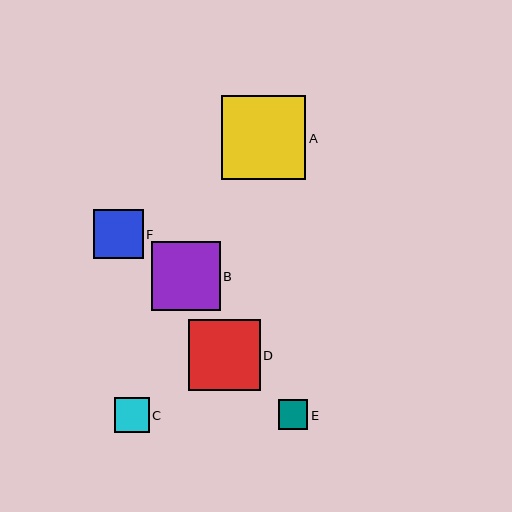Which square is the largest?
Square A is the largest with a size of approximately 84 pixels.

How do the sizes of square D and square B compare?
Square D and square B are approximately the same size.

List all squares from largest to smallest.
From largest to smallest: A, D, B, F, C, E.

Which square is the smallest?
Square E is the smallest with a size of approximately 29 pixels.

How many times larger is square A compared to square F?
Square A is approximately 1.7 times the size of square F.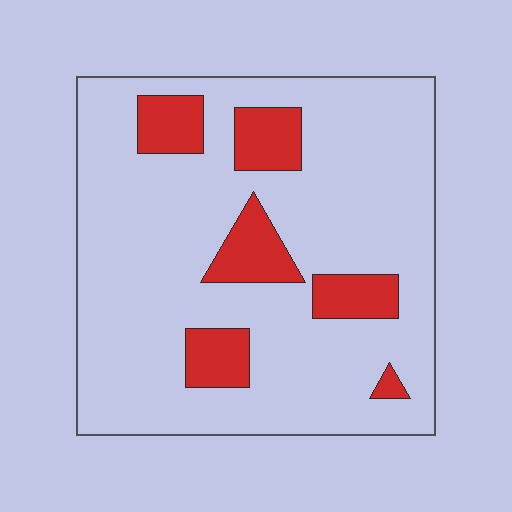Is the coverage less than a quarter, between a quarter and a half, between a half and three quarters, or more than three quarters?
Less than a quarter.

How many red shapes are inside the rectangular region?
6.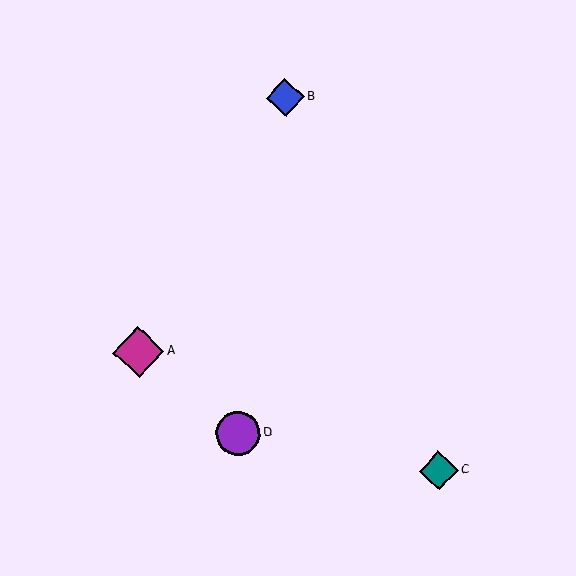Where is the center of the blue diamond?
The center of the blue diamond is at (285, 97).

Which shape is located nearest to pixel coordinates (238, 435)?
The purple circle (labeled D) at (238, 433) is nearest to that location.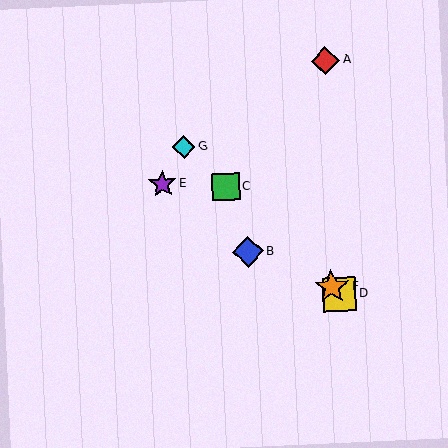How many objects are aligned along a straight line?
4 objects (C, D, F, G) are aligned along a straight line.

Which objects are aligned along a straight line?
Objects C, D, F, G are aligned along a straight line.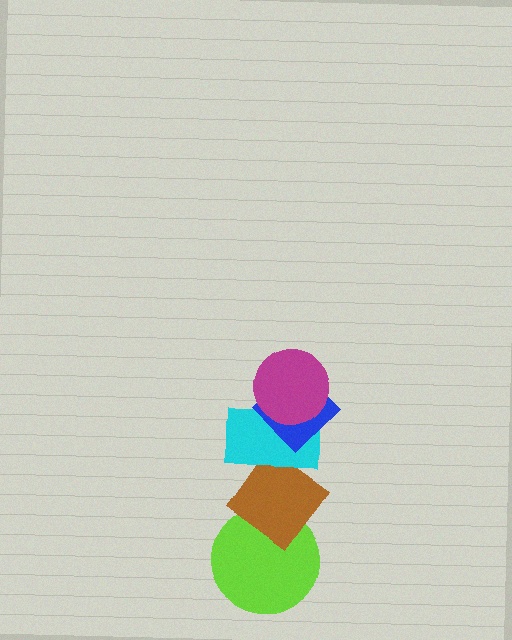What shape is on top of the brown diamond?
The cyan rectangle is on top of the brown diamond.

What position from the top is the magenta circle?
The magenta circle is 1st from the top.